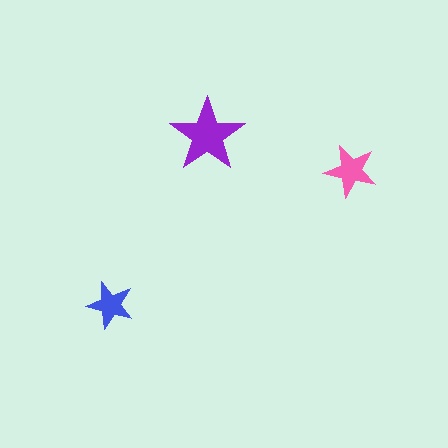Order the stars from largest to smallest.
the purple one, the pink one, the blue one.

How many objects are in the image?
There are 3 objects in the image.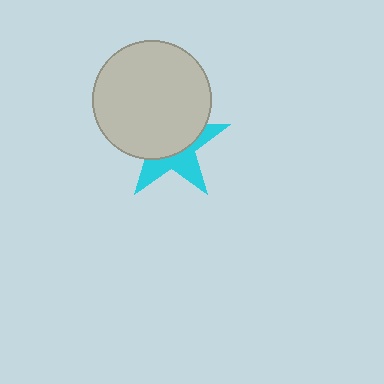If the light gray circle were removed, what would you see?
You would see the complete cyan star.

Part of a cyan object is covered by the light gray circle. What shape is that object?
It is a star.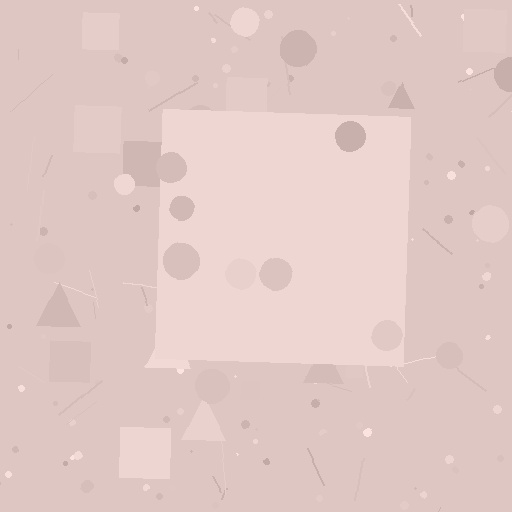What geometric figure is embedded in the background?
A square is embedded in the background.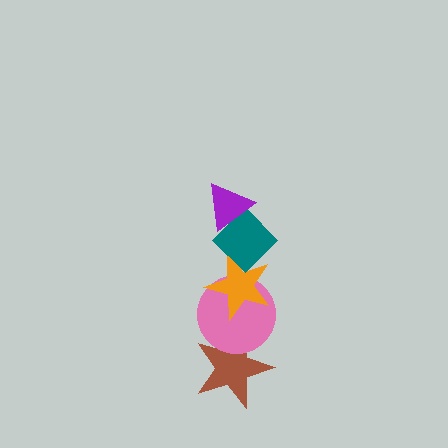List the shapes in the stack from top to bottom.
From top to bottom: the purple triangle, the teal diamond, the orange star, the pink circle, the brown star.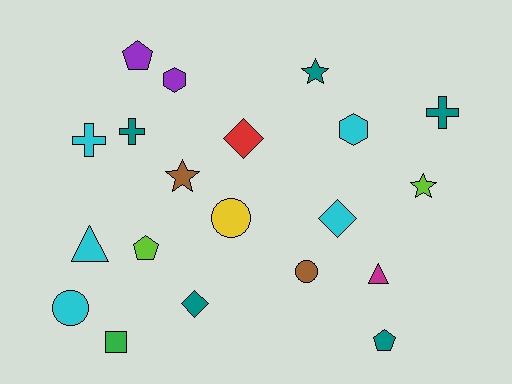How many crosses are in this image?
There are 3 crosses.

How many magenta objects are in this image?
There is 1 magenta object.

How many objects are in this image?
There are 20 objects.